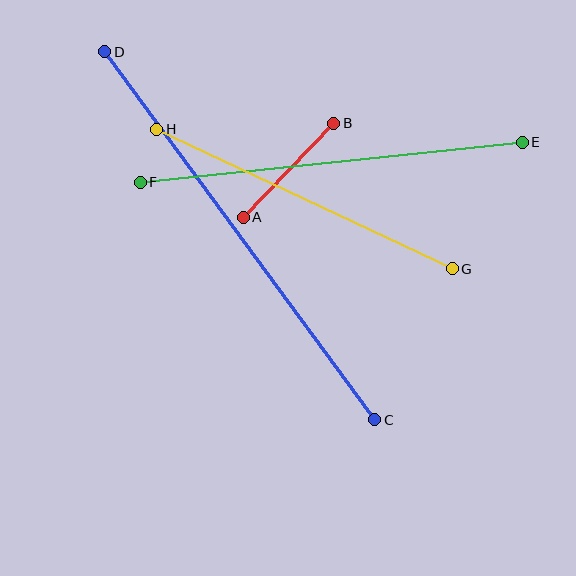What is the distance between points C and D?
The distance is approximately 456 pixels.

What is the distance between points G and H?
The distance is approximately 327 pixels.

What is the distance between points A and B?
The distance is approximately 131 pixels.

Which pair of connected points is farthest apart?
Points C and D are farthest apart.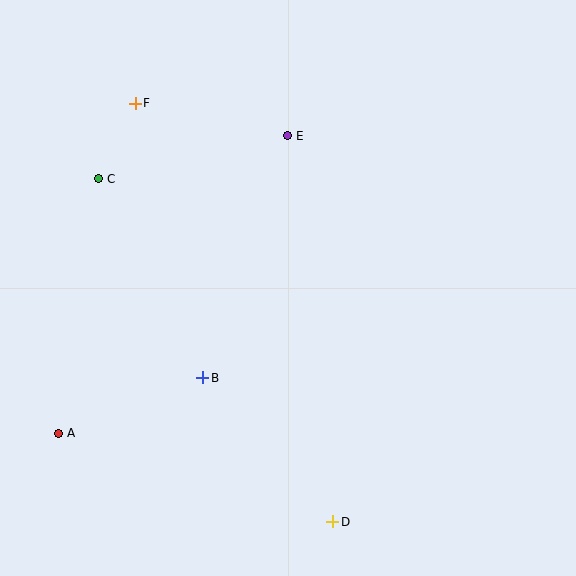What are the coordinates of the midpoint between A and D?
The midpoint between A and D is at (196, 478).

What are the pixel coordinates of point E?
Point E is at (288, 136).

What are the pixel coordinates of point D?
Point D is at (333, 522).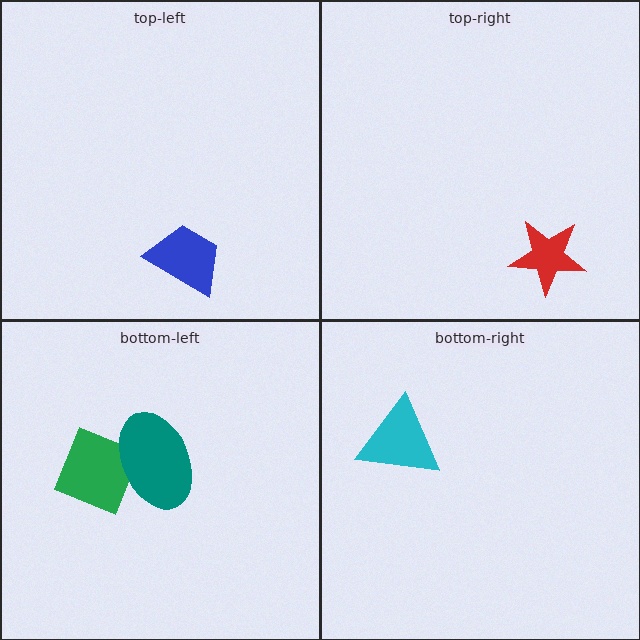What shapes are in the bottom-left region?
The green square, the teal ellipse.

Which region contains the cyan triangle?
The bottom-right region.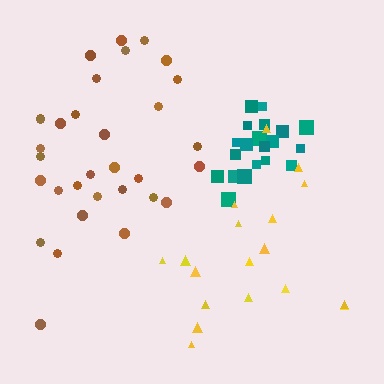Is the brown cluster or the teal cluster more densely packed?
Teal.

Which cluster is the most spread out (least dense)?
Yellow.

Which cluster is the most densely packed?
Teal.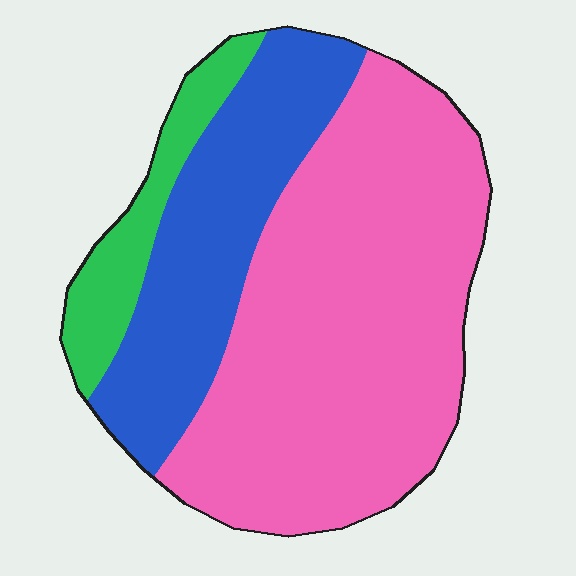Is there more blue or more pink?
Pink.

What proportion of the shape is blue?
Blue covers roughly 30% of the shape.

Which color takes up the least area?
Green, at roughly 10%.